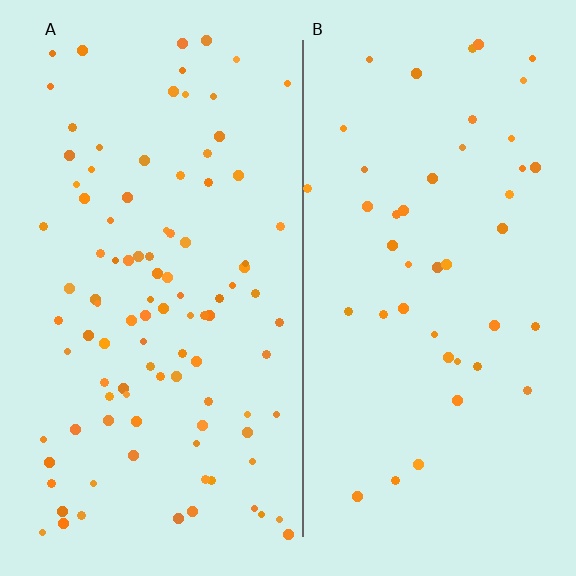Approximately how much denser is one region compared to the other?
Approximately 2.3× — region A over region B.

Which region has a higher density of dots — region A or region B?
A (the left).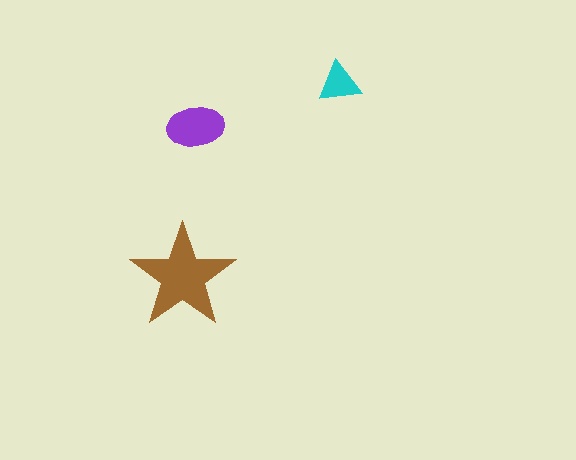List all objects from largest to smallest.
The brown star, the purple ellipse, the cyan triangle.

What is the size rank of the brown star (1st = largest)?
1st.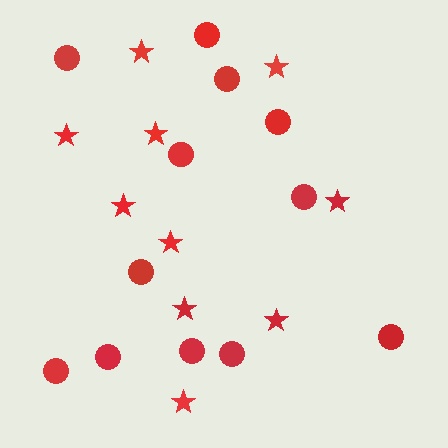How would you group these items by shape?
There are 2 groups: one group of circles (12) and one group of stars (10).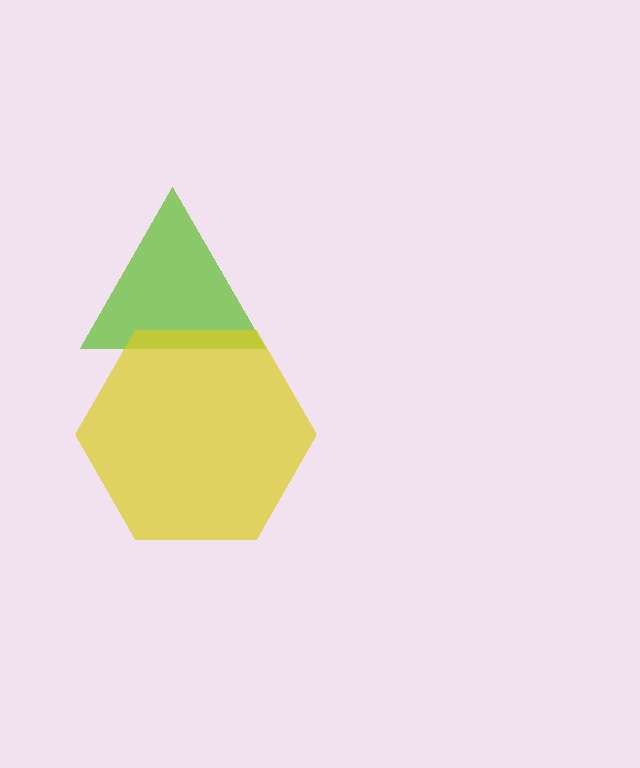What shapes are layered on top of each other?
The layered shapes are: a lime triangle, a yellow hexagon.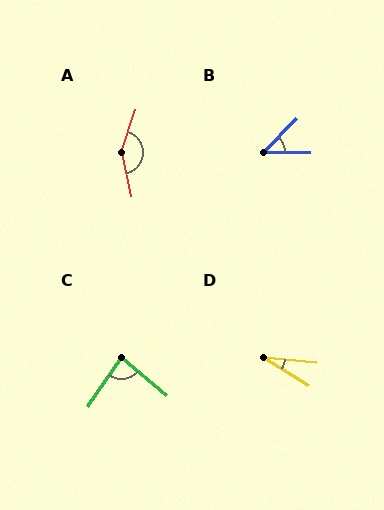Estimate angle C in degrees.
Approximately 85 degrees.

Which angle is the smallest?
D, at approximately 27 degrees.